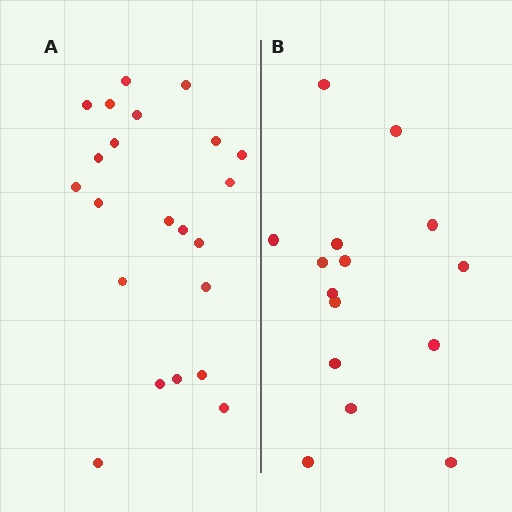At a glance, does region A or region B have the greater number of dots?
Region A (the left region) has more dots.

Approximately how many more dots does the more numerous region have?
Region A has roughly 8 or so more dots than region B.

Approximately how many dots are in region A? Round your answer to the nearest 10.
About 20 dots. (The exact count is 22, which rounds to 20.)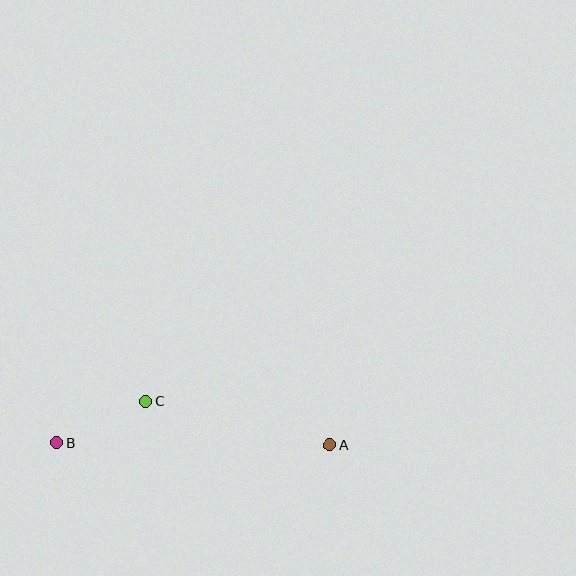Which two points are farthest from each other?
Points A and B are farthest from each other.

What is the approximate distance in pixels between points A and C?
The distance between A and C is approximately 190 pixels.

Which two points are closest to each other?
Points B and C are closest to each other.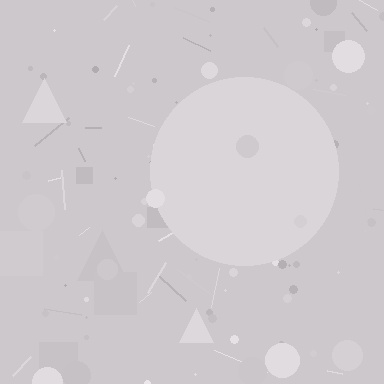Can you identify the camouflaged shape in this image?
The camouflaged shape is a circle.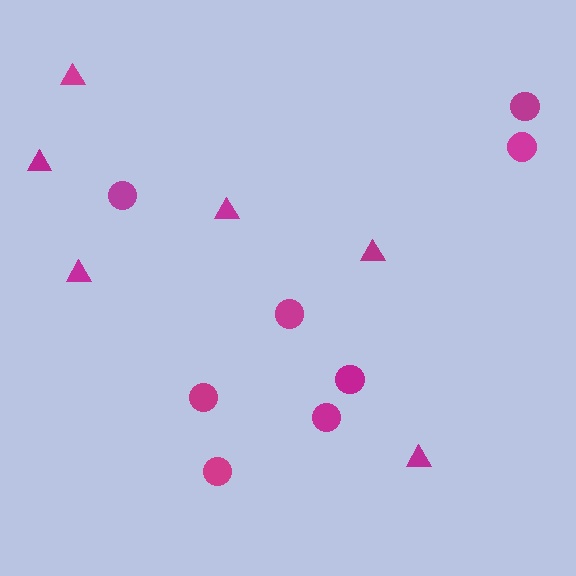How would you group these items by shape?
There are 2 groups: one group of triangles (6) and one group of circles (8).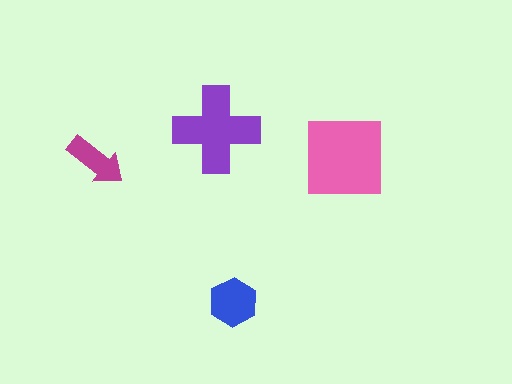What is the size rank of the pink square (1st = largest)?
1st.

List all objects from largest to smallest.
The pink square, the purple cross, the blue hexagon, the magenta arrow.